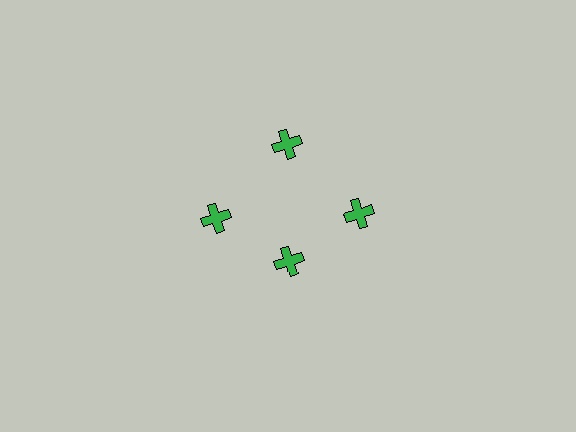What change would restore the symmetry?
The symmetry would be restored by moving it outward, back onto the ring so that all 4 crosses sit at equal angles and equal distance from the center.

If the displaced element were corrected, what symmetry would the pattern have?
It would have 4-fold rotational symmetry — the pattern would map onto itself every 90 degrees.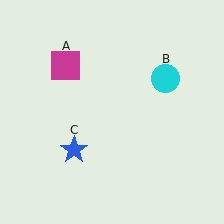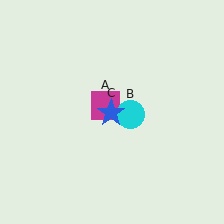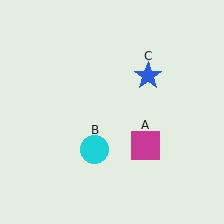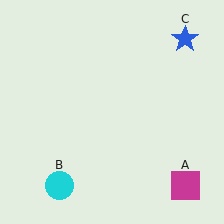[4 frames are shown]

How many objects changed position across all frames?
3 objects changed position: magenta square (object A), cyan circle (object B), blue star (object C).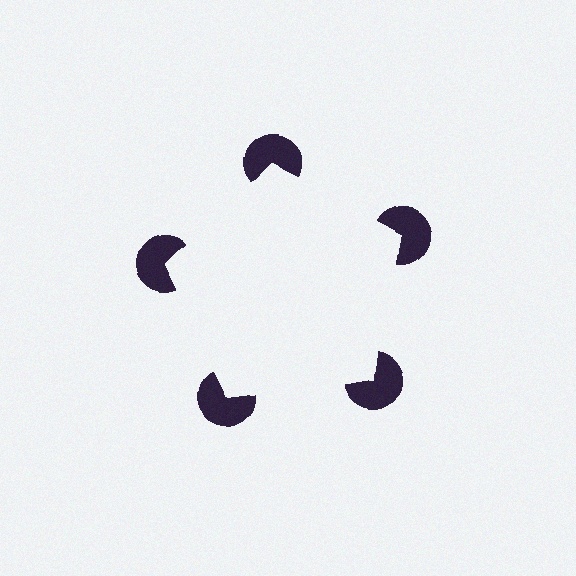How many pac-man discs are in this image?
There are 5 — one at each vertex of the illusory pentagon.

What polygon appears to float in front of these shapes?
An illusory pentagon — its edges are inferred from the aligned wedge cuts in the pac-man discs, not physically drawn.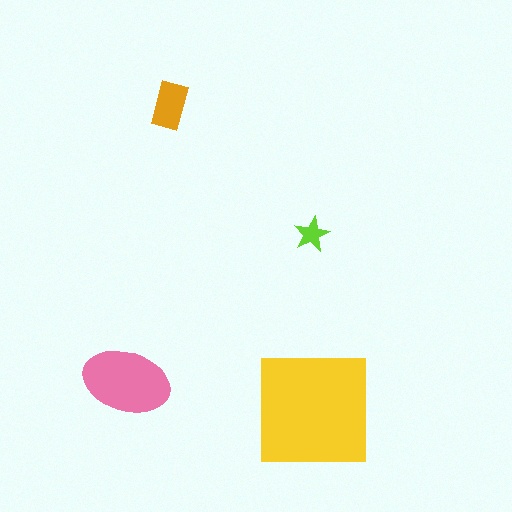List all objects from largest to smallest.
The yellow square, the pink ellipse, the orange rectangle, the lime star.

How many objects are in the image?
There are 4 objects in the image.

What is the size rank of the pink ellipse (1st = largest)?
2nd.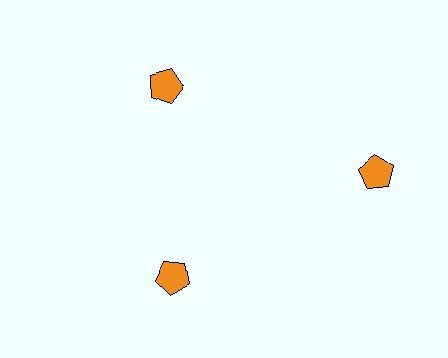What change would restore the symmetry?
The symmetry would be restored by moving it inward, back onto the ring so that all 3 pentagons sit at equal angles and equal distance from the center.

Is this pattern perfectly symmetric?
No. The 3 orange pentagons are arranged in a ring, but one element near the 3 o'clock position is pushed outward from the center, breaking the 3-fold rotational symmetry.